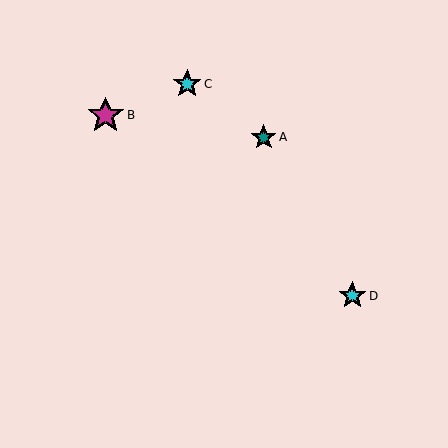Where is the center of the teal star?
The center of the teal star is at (264, 137).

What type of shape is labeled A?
Shape A is a teal star.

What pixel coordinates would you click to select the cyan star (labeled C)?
Click at (187, 84) to select the cyan star C.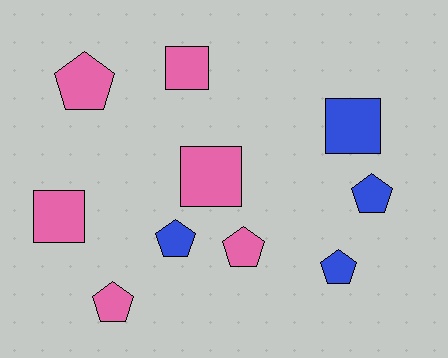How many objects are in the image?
There are 10 objects.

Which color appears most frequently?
Pink, with 6 objects.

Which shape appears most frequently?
Pentagon, with 6 objects.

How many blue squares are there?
There is 1 blue square.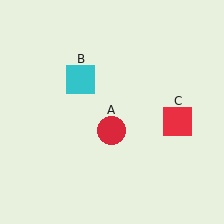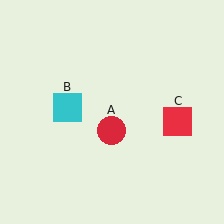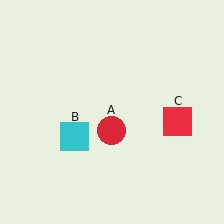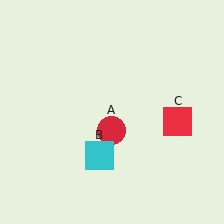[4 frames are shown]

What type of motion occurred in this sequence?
The cyan square (object B) rotated counterclockwise around the center of the scene.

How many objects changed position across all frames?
1 object changed position: cyan square (object B).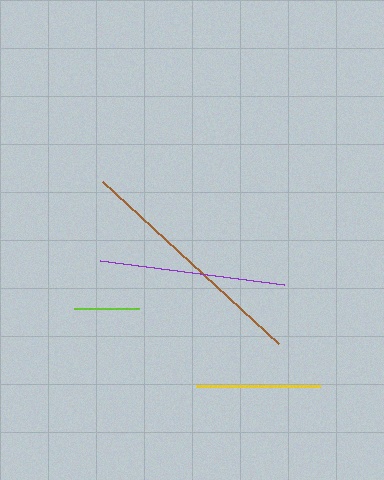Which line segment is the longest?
The brown line is the longest at approximately 238 pixels.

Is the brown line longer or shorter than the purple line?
The brown line is longer than the purple line.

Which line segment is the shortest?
The lime line is the shortest at approximately 65 pixels.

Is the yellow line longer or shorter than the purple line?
The purple line is longer than the yellow line.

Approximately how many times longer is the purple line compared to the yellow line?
The purple line is approximately 1.5 times the length of the yellow line.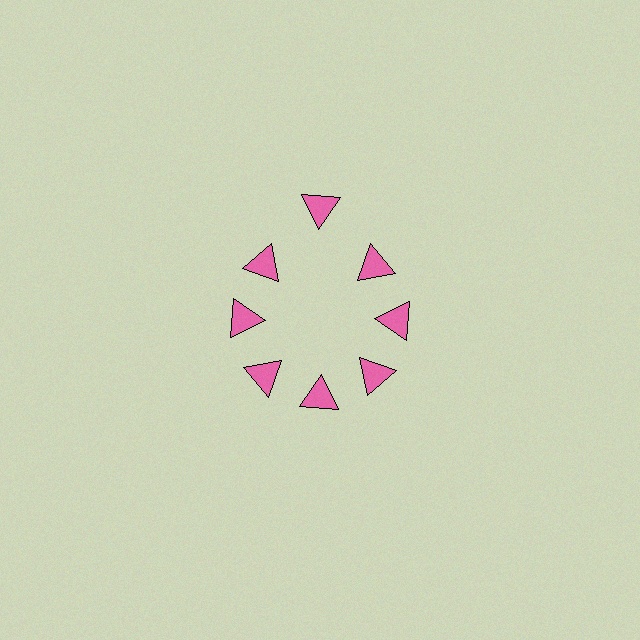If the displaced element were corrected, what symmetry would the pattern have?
It would have 8-fold rotational symmetry — the pattern would map onto itself every 45 degrees.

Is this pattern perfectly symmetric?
No. The 8 pink triangles are arranged in a ring, but one element near the 12 o'clock position is pushed outward from the center, breaking the 8-fold rotational symmetry.